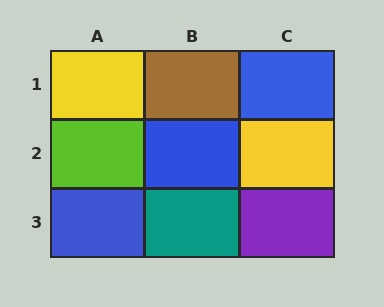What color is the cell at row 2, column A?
Lime.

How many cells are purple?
1 cell is purple.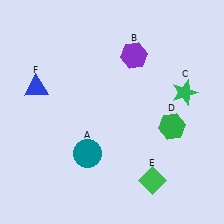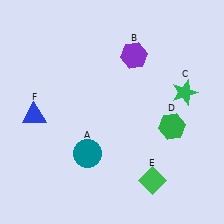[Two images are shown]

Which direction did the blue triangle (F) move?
The blue triangle (F) moved down.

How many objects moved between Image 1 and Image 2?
1 object moved between the two images.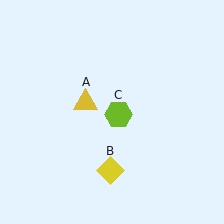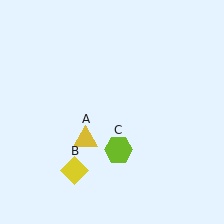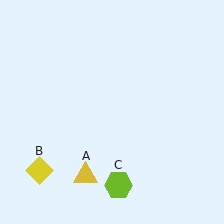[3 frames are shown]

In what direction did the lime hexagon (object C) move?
The lime hexagon (object C) moved down.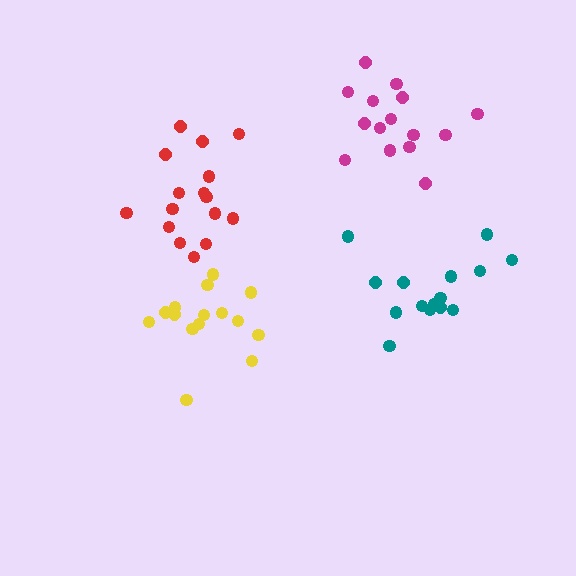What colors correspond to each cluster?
The clusters are colored: red, yellow, magenta, teal.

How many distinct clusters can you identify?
There are 4 distinct clusters.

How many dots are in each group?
Group 1: 16 dots, Group 2: 15 dots, Group 3: 15 dots, Group 4: 15 dots (61 total).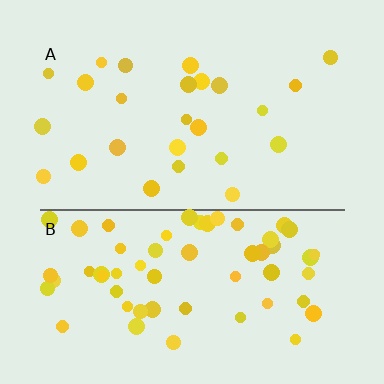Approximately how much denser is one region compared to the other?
Approximately 2.4× — region B over region A.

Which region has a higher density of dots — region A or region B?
B (the bottom).